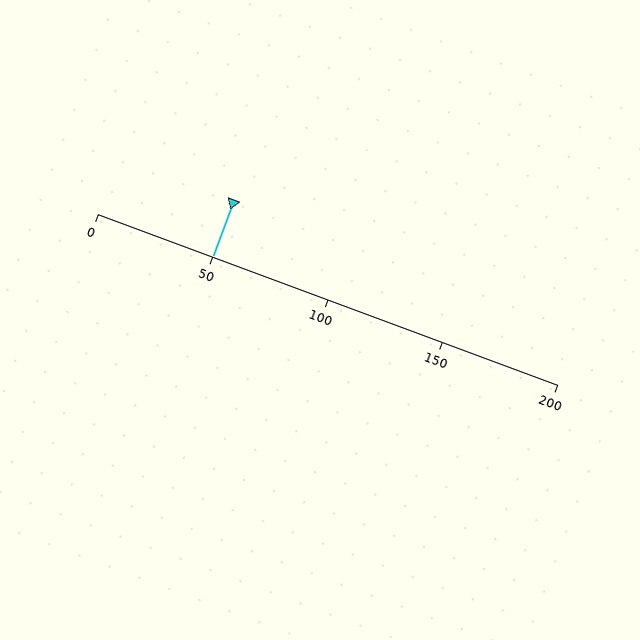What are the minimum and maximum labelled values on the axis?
The axis runs from 0 to 200.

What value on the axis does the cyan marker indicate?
The marker indicates approximately 50.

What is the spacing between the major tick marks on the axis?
The major ticks are spaced 50 apart.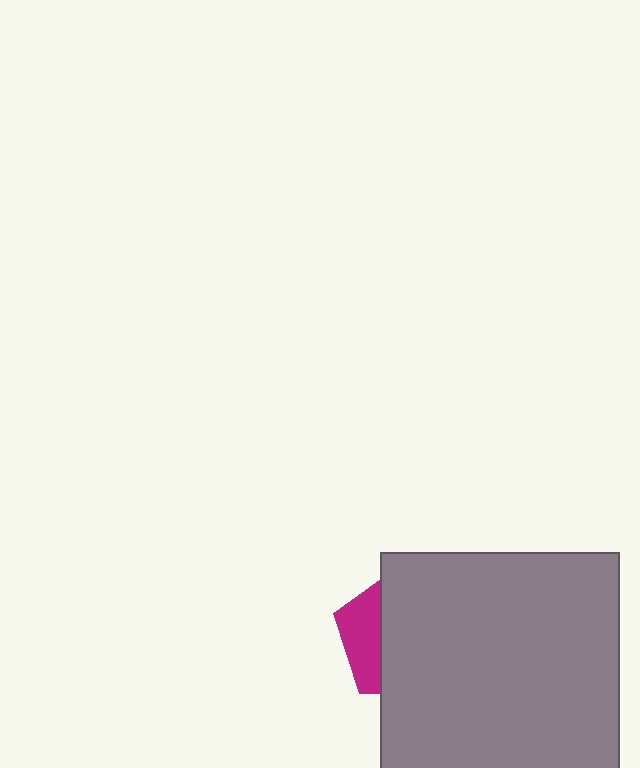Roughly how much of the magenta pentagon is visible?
A small part of it is visible (roughly 28%).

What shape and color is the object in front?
The object in front is a gray rectangle.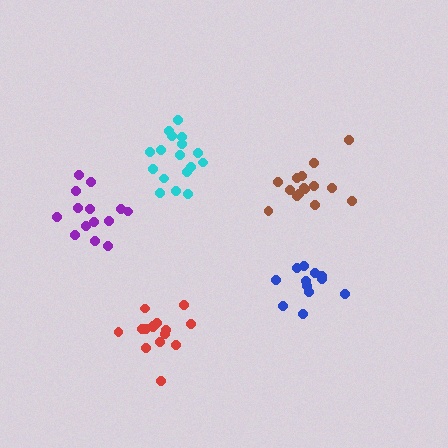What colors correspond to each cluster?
The clusters are colored: brown, red, cyan, blue, purple.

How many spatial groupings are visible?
There are 5 spatial groupings.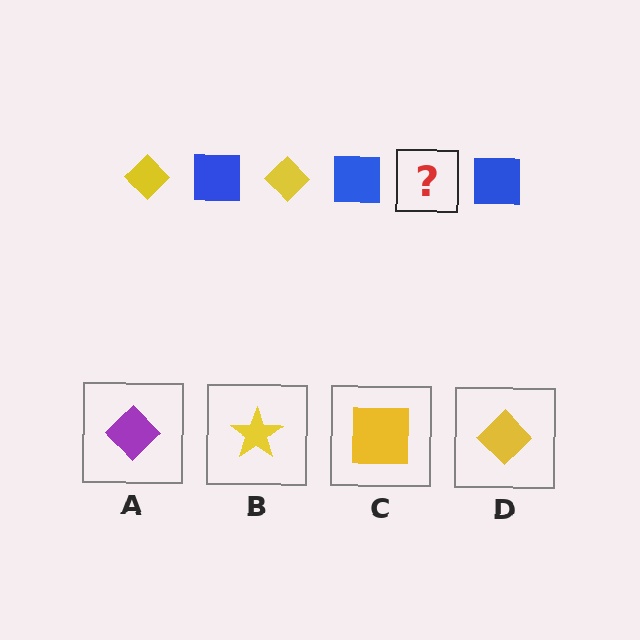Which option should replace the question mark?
Option D.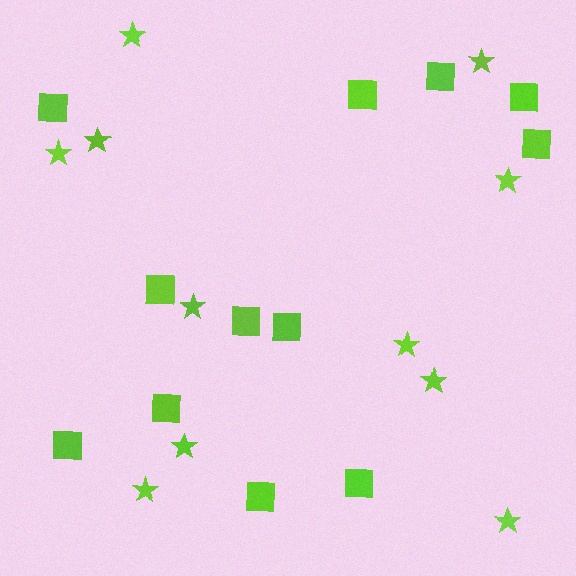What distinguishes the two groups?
There are 2 groups: one group of stars (11) and one group of squares (12).